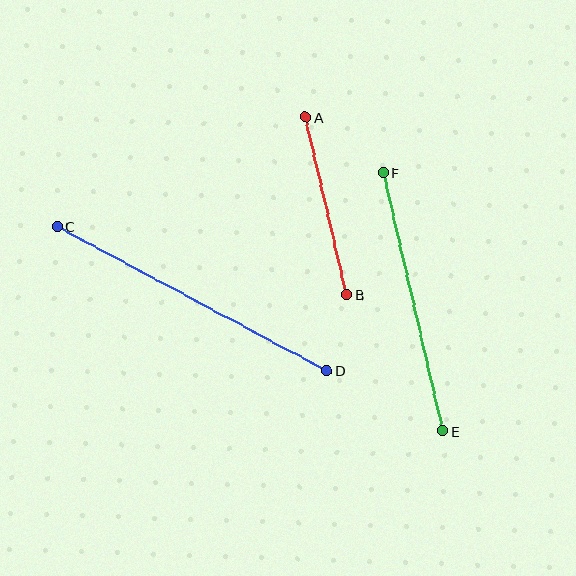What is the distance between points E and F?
The distance is approximately 265 pixels.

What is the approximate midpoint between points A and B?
The midpoint is at approximately (326, 206) pixels.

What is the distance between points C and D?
The distance is approximately 306 pixels.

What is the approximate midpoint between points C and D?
The midpoint is at approximately (192, 299) pixels.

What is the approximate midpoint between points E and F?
The midpoint is at approximately (413, 302) pixels.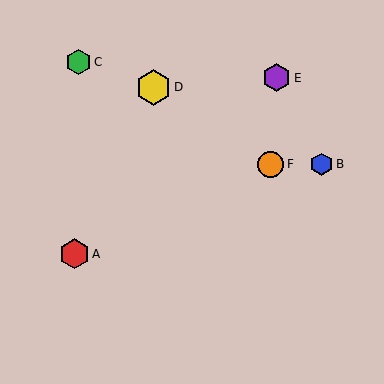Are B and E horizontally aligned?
No, B is at y≈164 and E is at y≈78.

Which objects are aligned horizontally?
Objects B, F are aligned horizontally.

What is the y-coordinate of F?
Object F is at y≈164.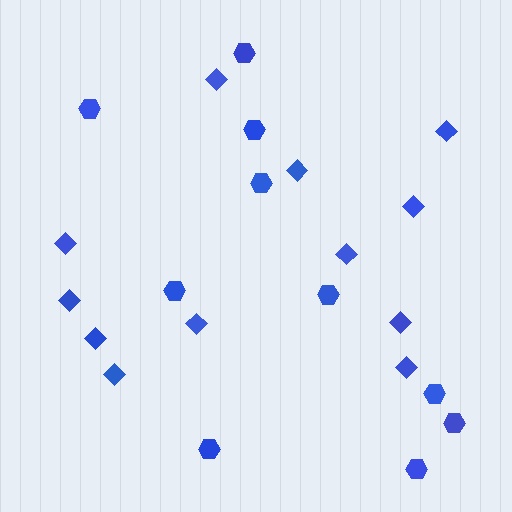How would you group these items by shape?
There are 2 groups: one group of hexagons (10) and one group of diamonds (12).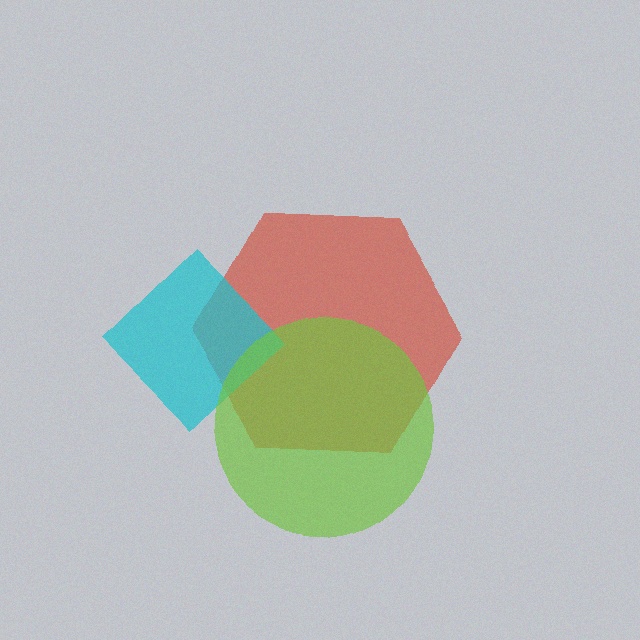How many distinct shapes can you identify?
There are 3 distinct shapes: a red hexagon, a cyan diamond, a lime circle.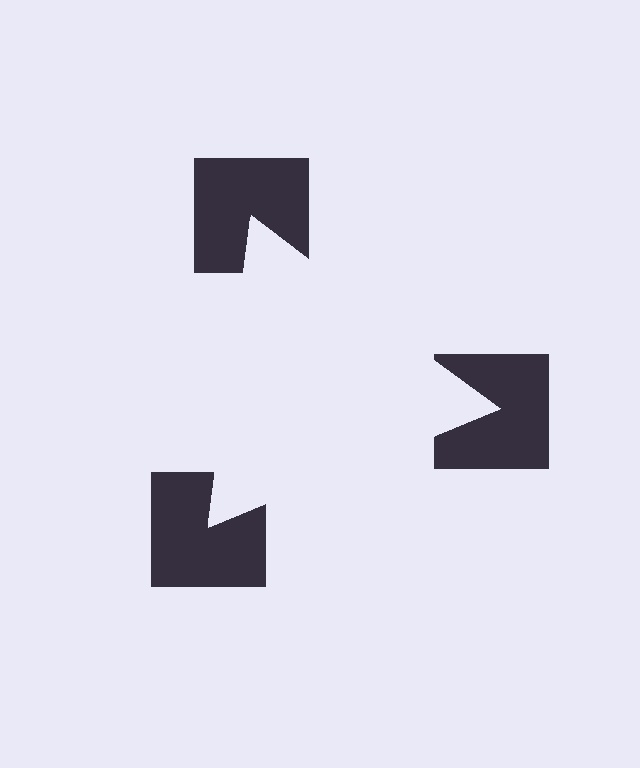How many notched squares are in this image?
There are 3 — one at each vertex of the illusory triangle.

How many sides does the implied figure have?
3 sides.